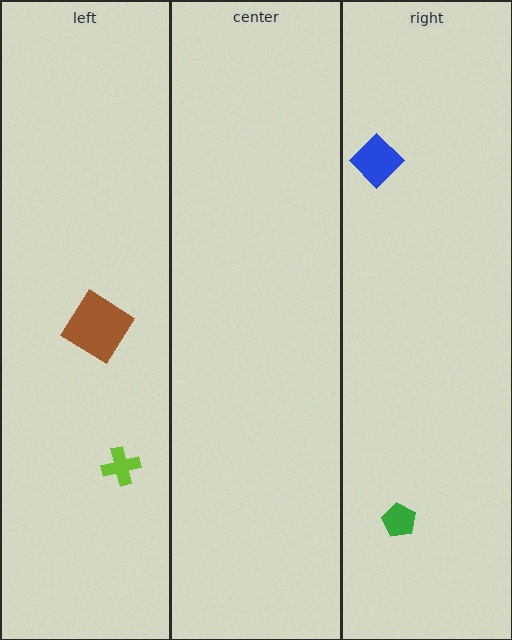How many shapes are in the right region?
2.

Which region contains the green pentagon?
The right region.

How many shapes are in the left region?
2.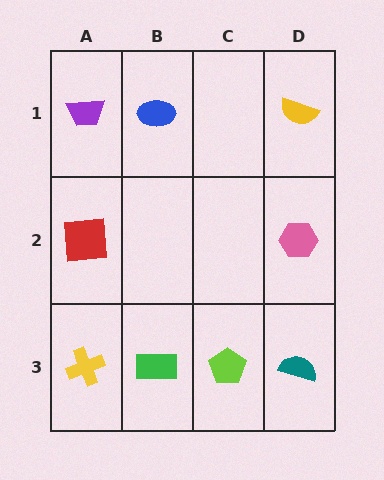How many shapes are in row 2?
2 shapes.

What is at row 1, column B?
A blue ellipse.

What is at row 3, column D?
A teal semicircle.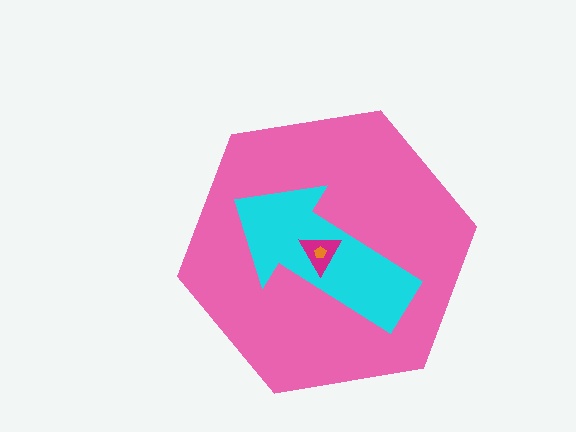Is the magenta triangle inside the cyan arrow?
Yes.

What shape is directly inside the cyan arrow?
The magenta triangle.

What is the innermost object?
The orange pentagon.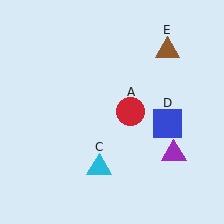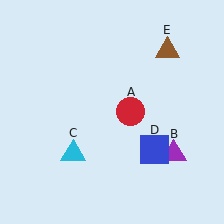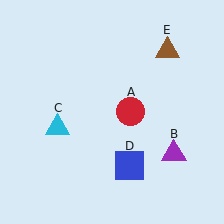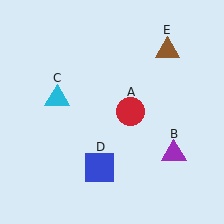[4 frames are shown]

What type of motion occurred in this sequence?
The cyan triangle (object C), blue square (object D) rotated clockwise around the center of the scene.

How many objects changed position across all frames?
2 objects changed position: cyan triangle (object C), blue square (object D).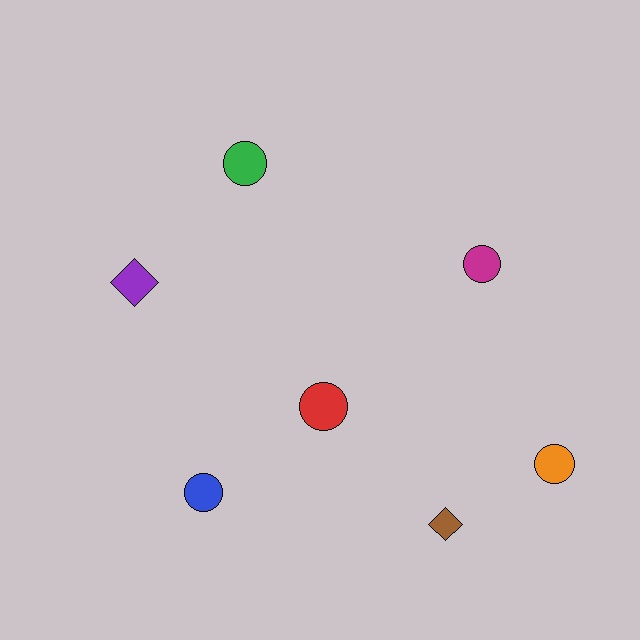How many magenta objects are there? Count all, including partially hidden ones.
There is 1 magenta object.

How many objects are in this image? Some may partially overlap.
There are 7 objects.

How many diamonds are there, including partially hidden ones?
There are 2 diamonds.